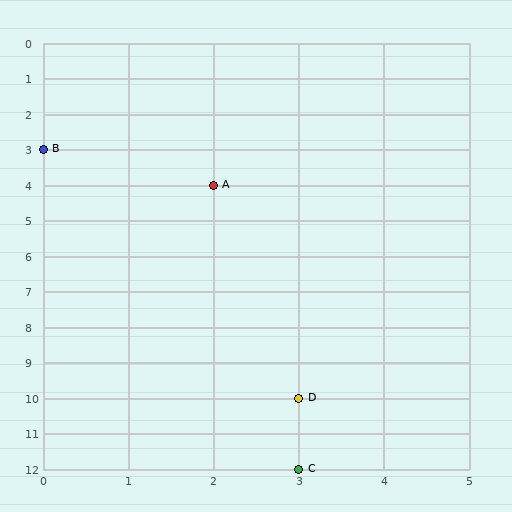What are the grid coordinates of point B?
Point B is at grid coordinates (0, 3).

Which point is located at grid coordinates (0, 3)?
Point B is at (0, 3).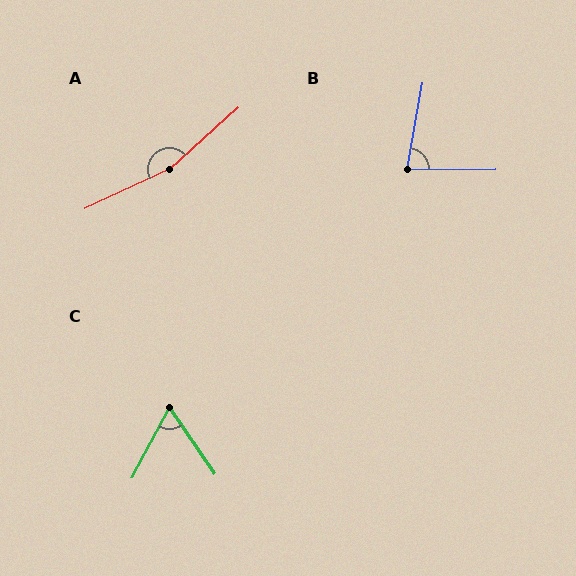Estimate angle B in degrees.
Approximately 79 degrees.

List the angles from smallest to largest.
C (62°), B (79°), A (163°).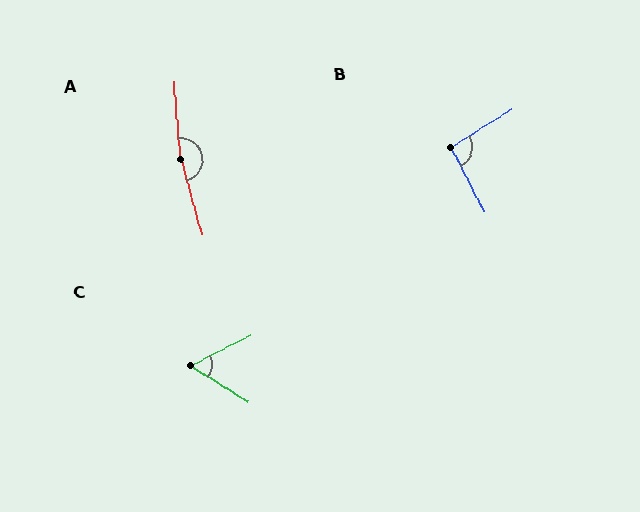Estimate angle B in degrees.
Approximately 95 degrees.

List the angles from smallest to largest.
C (59°), B (95°), A (169°).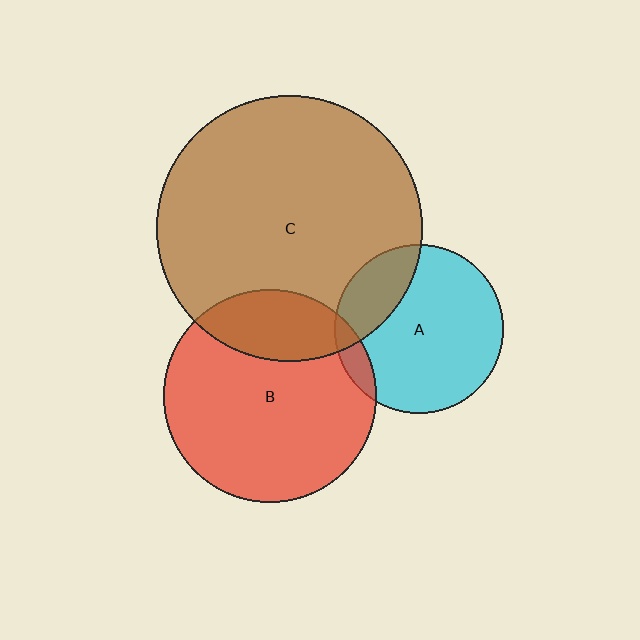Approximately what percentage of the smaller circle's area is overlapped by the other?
Approximately 20%.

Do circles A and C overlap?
Yes.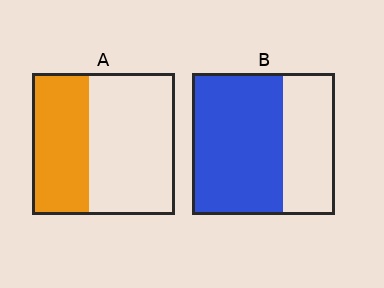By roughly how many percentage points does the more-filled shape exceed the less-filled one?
By roughly 25 percentage points (B over A).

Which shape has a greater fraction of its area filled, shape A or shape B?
Shape B.